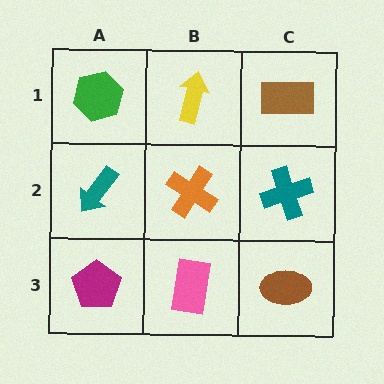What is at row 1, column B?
A yellow arrow.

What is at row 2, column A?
A teal arrow.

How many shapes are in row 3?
3 shapes.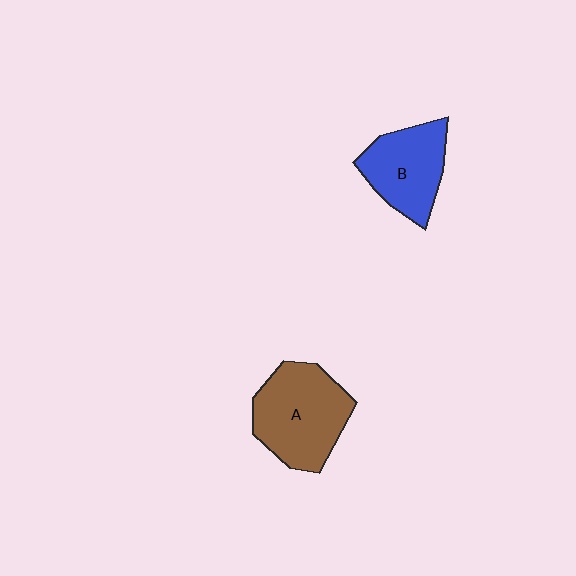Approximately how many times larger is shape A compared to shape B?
Approximately 1.3 times.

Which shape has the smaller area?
Shape B (blue).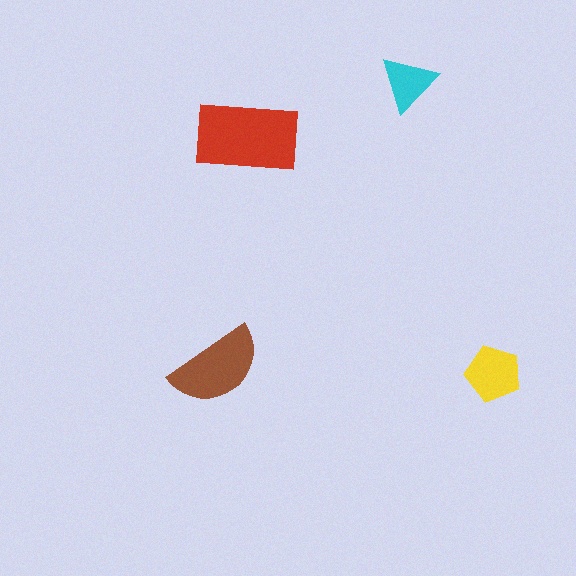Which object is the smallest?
The cyan triangle.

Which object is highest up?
The cyan triangle is topmost.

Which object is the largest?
The red rectangle.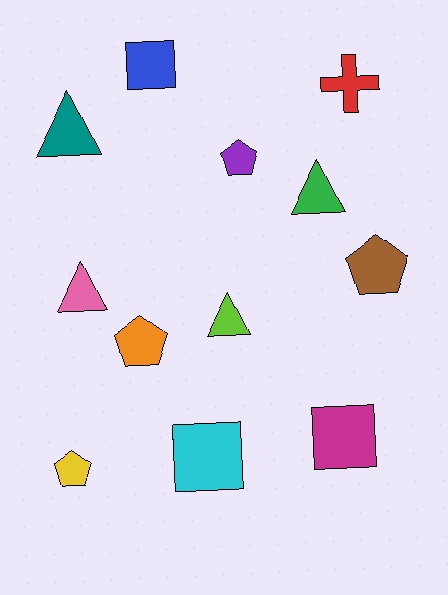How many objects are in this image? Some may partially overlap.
There are 12 objects.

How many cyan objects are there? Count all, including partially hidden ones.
There is 1 cyan object.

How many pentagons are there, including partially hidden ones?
There are 4 pentagons.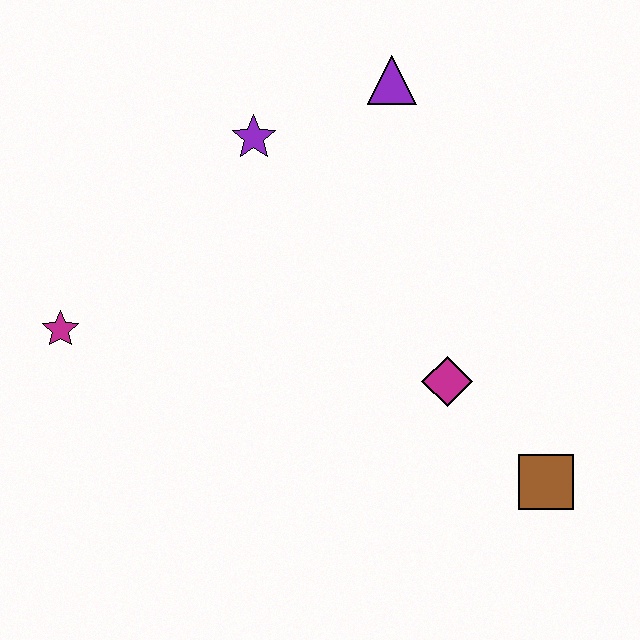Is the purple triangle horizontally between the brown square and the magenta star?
Yes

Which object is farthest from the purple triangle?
The brown square is farthest from the purple triangle.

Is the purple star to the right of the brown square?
No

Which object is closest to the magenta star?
The purple star is closest to the magenta star.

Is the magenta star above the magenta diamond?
Yes